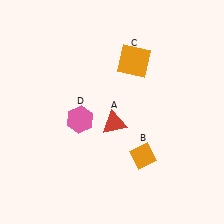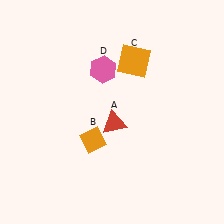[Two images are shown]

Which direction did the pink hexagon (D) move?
The pink hexagon (D) moved up.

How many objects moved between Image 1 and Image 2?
2 objects moved between the two images.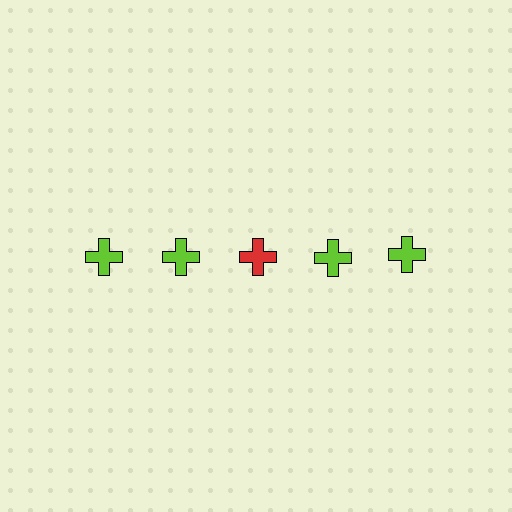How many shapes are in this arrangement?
There are 5 shapes arranged in a grid pattern.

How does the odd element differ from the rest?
It has a different color: red instead of lime.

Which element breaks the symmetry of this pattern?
The red cross in the top row, center column breaks the symmetry. All other shapes are lime crosses.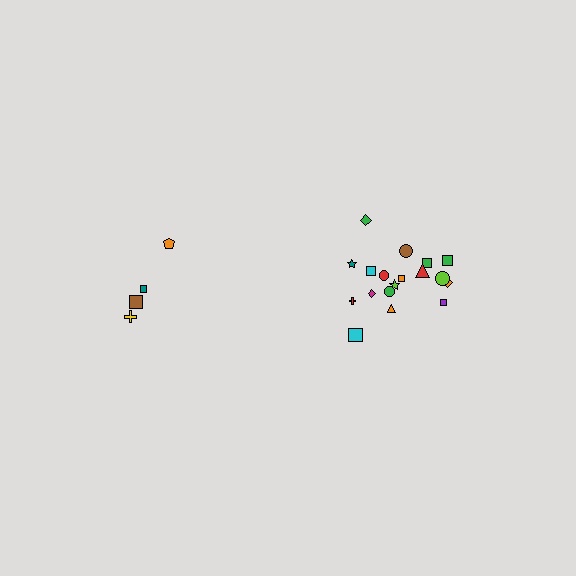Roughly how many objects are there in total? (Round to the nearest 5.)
Roughly 20 objects in total.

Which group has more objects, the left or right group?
The right group.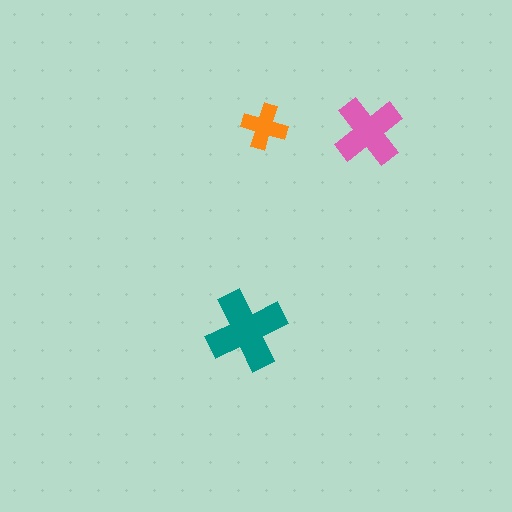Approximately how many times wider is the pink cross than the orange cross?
About 1.5 times wider.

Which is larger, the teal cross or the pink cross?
The teal one.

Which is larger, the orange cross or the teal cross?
The teal one.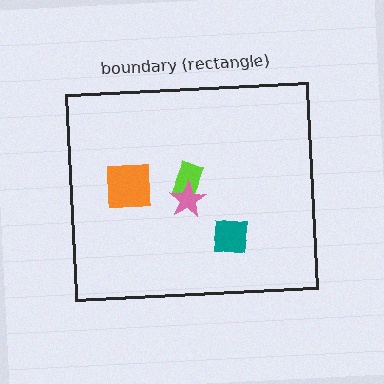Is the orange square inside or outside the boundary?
Inside.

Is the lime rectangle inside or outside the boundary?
Inside.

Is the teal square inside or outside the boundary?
Inside.